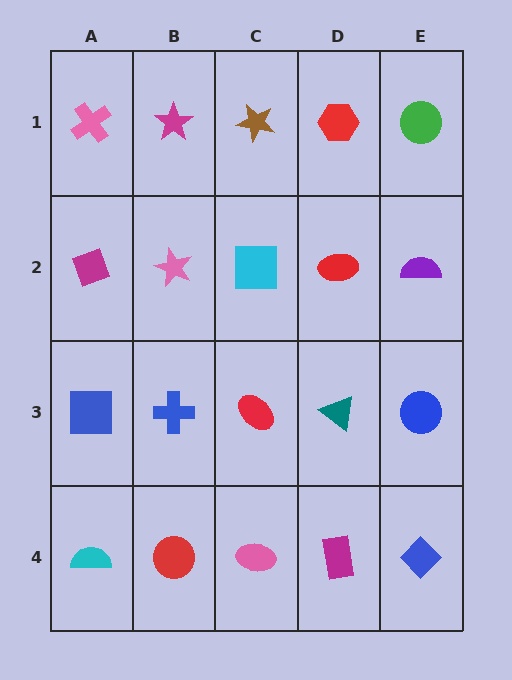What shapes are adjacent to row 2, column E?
A green circle (row 1, column E), a blue circle (row 3, column E), a red ellipse (row 2, column D).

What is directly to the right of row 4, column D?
A blue diamond.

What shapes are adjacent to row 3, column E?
A purple semicircle (row 2, column E), a blue diamond (row 4, column E), a teal triangle (row 3, column D).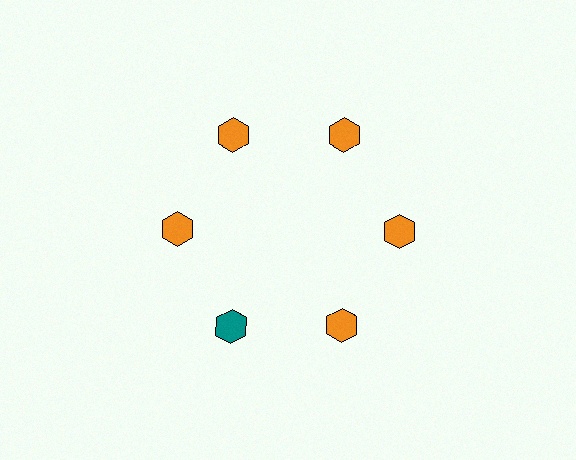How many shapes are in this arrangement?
There are 6 shapes arranged in a ring pattern.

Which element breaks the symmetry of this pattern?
The teal hexagon at roughly the 7 o'clock position breaks the symmetry. All other shapes are orange hexagons.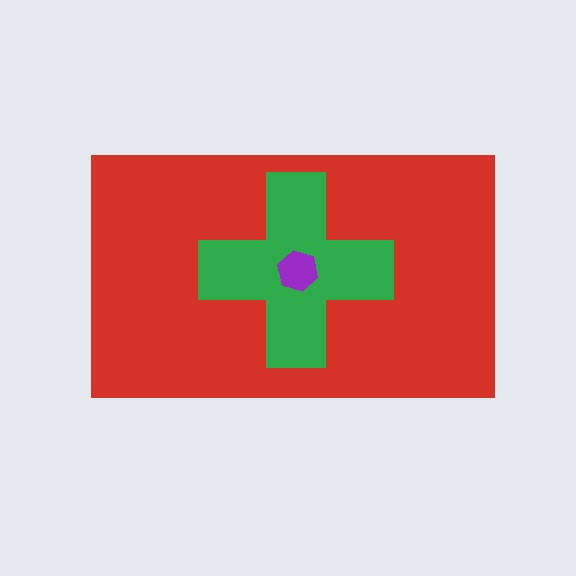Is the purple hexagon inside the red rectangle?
Yes.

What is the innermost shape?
The purple hexagon.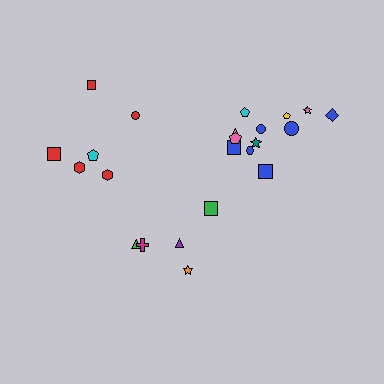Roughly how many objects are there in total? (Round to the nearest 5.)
Roughly 25 objects in total.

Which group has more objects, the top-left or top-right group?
The top-right group.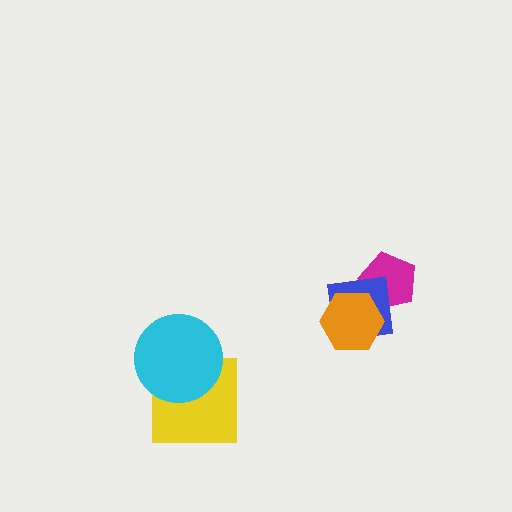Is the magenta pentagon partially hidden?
Yes, it is partially covered by another shape.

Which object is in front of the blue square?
The orange hexagon is in front of the blue square.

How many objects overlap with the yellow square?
1 object overlaps with the yellow square.